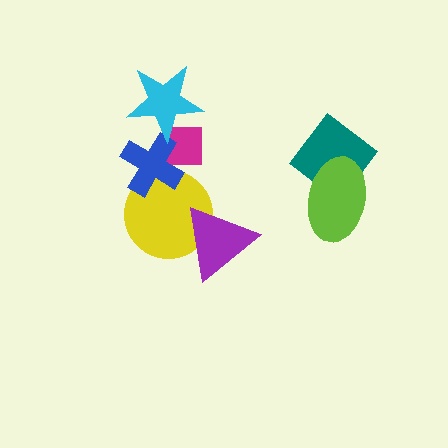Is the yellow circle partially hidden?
Yes, it is partially covered by another shape.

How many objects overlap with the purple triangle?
1 object overlaps with the purple triangle.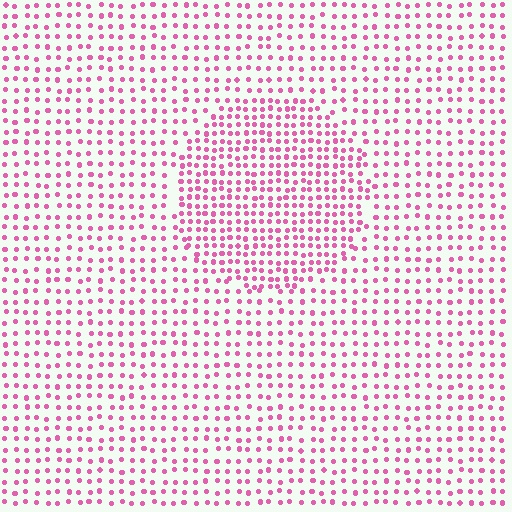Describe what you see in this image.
The image contains small pink elements arranged at two different densities. A circle-shaped region is visible where the elements are more densely packed than the surrounding area.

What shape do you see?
I see a circle.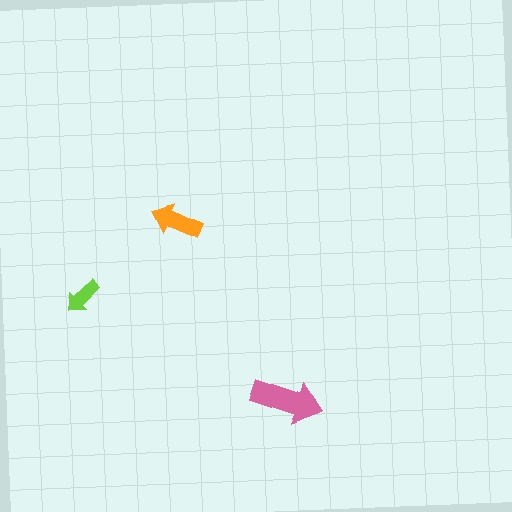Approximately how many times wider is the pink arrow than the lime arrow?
About 2 times wider.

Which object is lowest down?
The pink arrow is bottommost.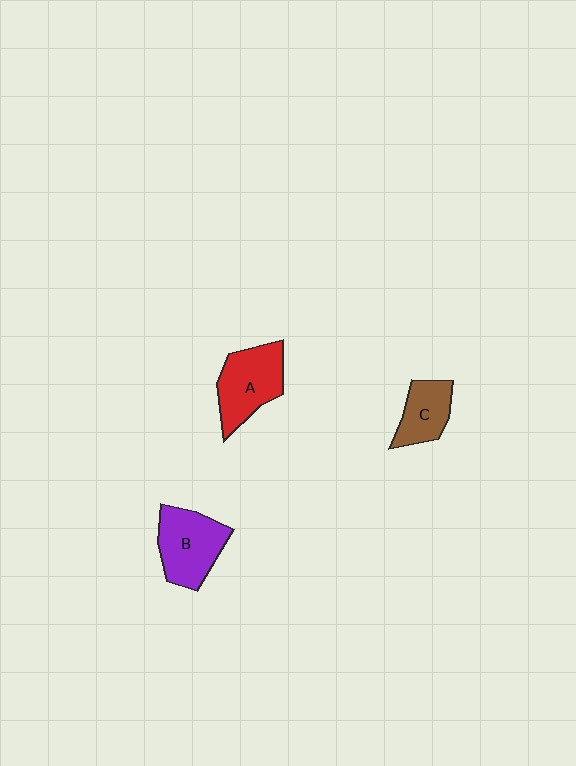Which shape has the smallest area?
Shape C (brown).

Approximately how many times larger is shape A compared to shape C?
Approximately 1.5 times.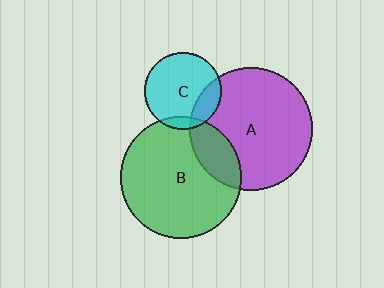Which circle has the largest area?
Circle A (purple).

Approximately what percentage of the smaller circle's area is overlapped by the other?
Approximately 20%.